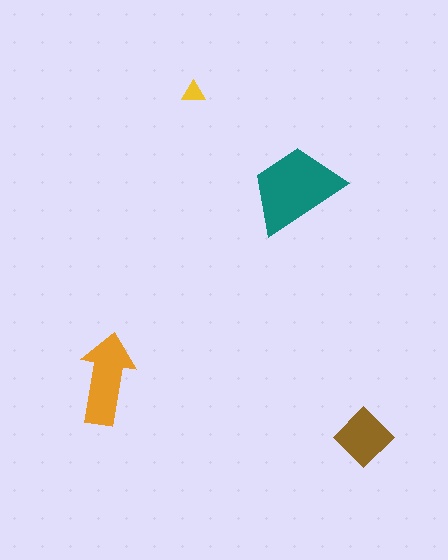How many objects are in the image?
There are 4 objects in the image.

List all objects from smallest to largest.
The yellow triangle, the brown diamond, the orange arrow, the teal trapezoid.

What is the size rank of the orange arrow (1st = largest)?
2nd.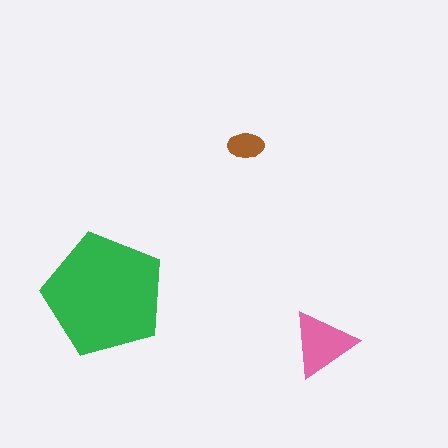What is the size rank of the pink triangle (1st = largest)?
2nd.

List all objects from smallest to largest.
The brown ellipse, the pink triangle, the green pentagon.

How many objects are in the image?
There are 3 objects in the image.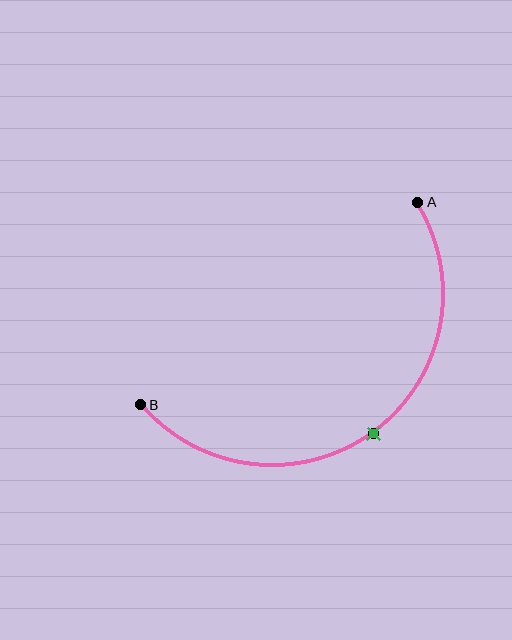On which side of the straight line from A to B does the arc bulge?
The arc bulges below and to the right of the straight line connecting A and B.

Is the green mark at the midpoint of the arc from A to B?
Yes. The green mark lies on the arc at equal arc-length from both A and B — it is the arc midpoint.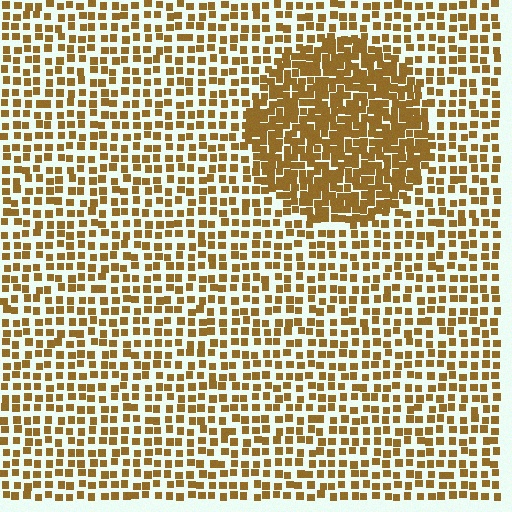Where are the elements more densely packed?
The elements are more densely packed inside the circle boundary.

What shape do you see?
I see a circle.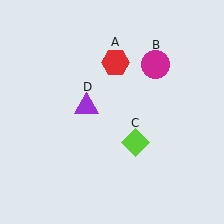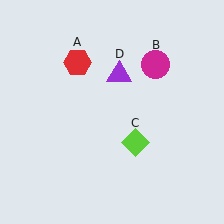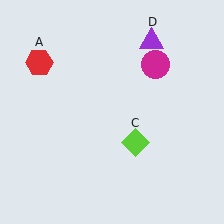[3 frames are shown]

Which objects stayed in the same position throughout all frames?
Magenta circle (object B) and lime diamond (object C) remained stationary.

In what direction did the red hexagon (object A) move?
The red hexagon (object A) moved left.